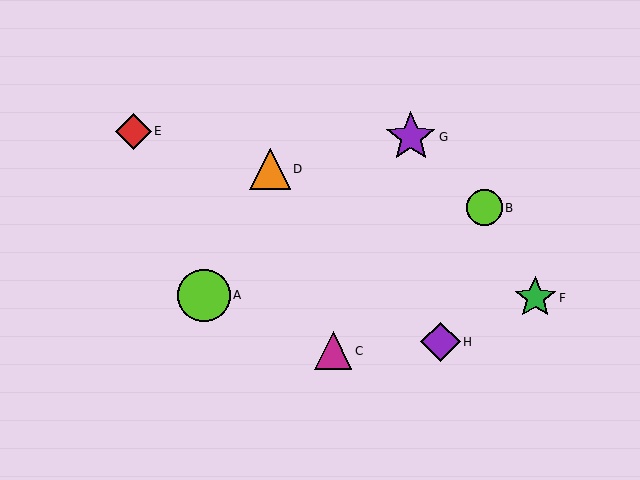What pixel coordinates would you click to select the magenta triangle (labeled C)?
Click at (333, 351) to select the magenta triangle C.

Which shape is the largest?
The lime circle (labeled A) is the largest.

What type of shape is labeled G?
Shape G is a purple star.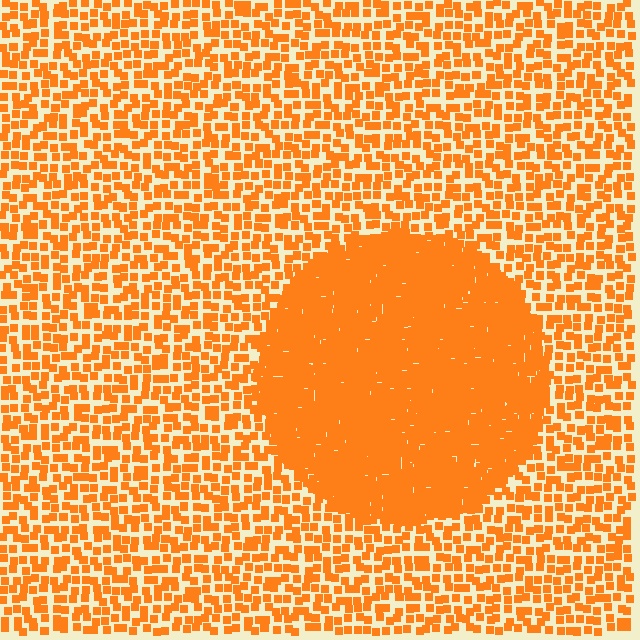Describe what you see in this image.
The image contains small orange elements arranged at two different densities. A circle-shaped region is visible where the elements are more densely packed than the surrounding area.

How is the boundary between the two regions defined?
The boundary is defined by a change in element density (approximately 2.7x ratio). All elements are the same color, size, and shape.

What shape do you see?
I see a circle.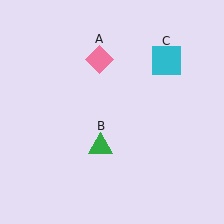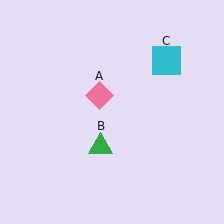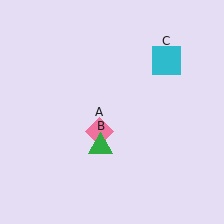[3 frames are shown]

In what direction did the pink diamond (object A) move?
The pink diamond (object A) moved down.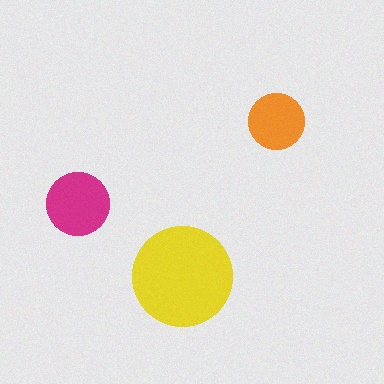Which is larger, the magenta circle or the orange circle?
The magenta one.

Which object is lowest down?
The yellow circle is bottommost.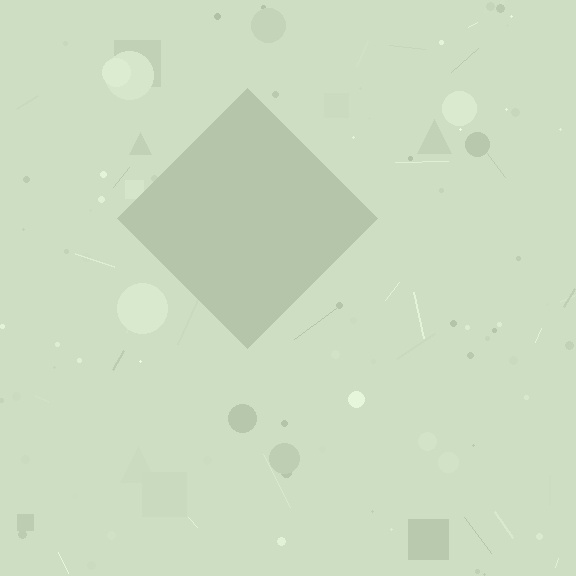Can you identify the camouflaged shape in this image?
The camouflaged shape is a diamond.